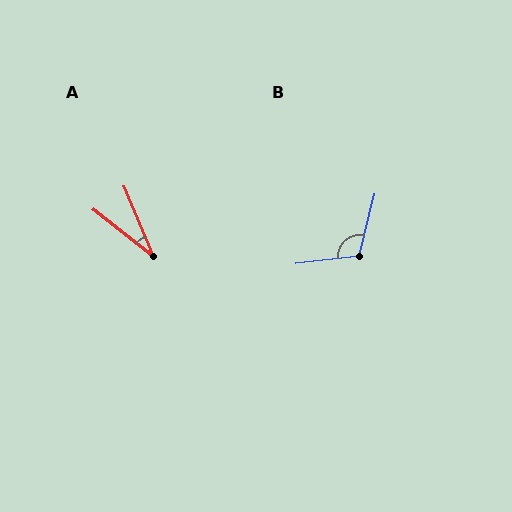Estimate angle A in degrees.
Approximately 29 degrees.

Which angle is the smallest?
A, at approximately 29 degrees.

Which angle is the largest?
B, at approximately 111 degrees.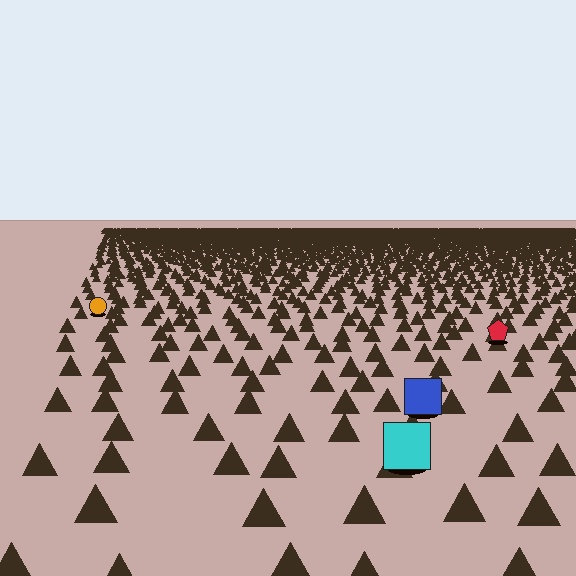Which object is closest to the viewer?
The cyan square is closest. The texture marks near it are larger and more spread out.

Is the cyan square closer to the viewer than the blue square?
Yes. The cyan square is closer — you can tell from the texture gradient: the ground texture is coarser near it.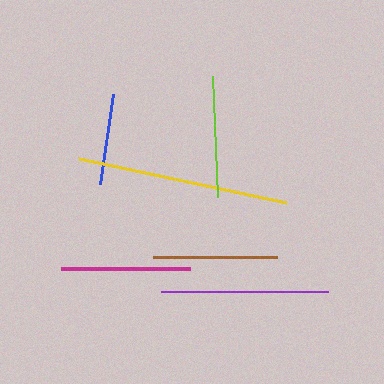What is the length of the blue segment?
The blue segment is approximately 92 pixels long.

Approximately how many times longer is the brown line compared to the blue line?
The brown line is approximately 1.4 times the length of the blue line.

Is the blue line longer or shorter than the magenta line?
The magenta line is longer than the blue line.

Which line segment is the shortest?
The blue line is the shortest at approximately 92 pixels.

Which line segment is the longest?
The yellow line is the longest at approximately 212 pixels.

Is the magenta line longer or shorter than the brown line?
The magenta line is longer than the brown line.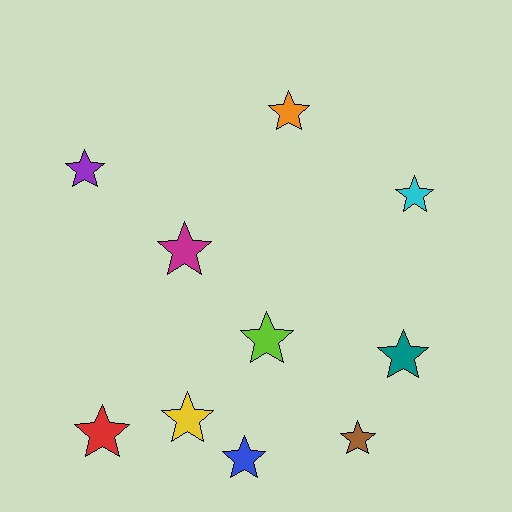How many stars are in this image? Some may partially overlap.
There are 10 stars.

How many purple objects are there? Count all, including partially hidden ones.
There is 1 purple object.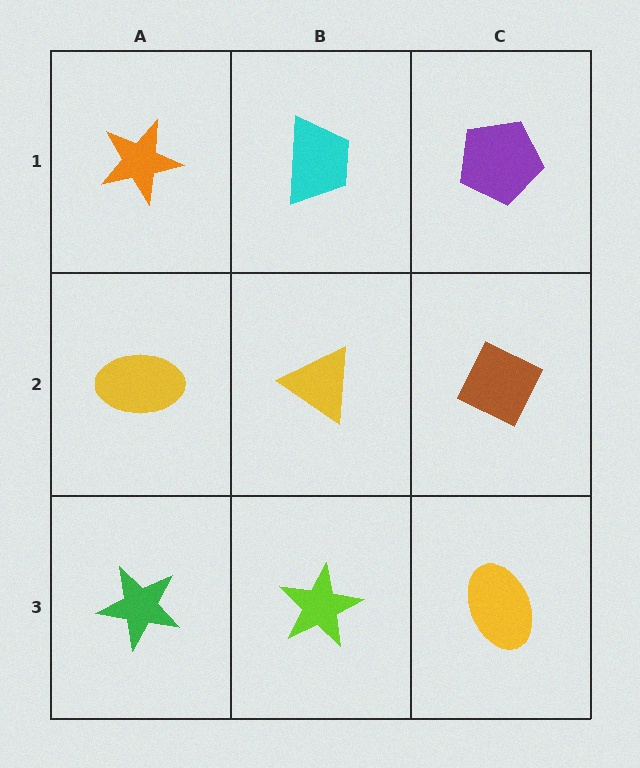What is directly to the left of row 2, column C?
A yellow triangle.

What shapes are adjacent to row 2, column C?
A purple pentagon (row 1, column C), a yellow ellipse (row 3, column C), a yellow triangle (row 2, column B).